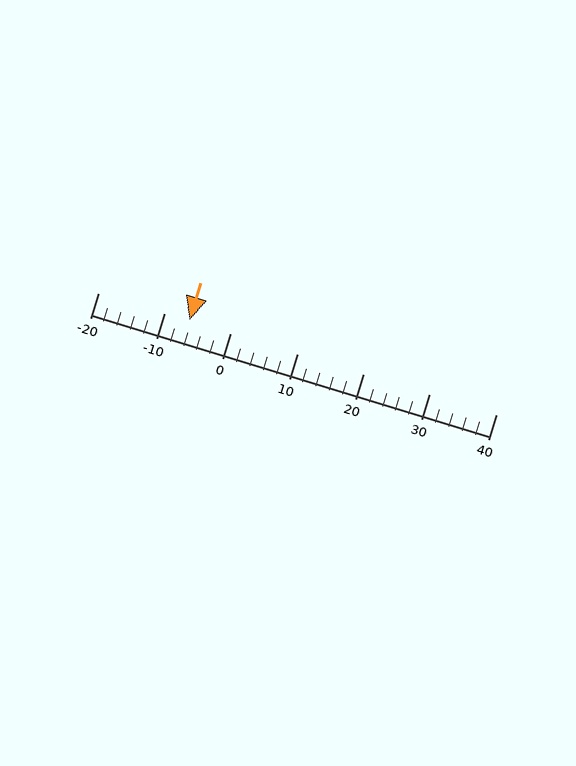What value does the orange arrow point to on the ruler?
The orange arrow points to approximately -6.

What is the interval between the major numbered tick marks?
The major tick marks are spaced 10 units apart.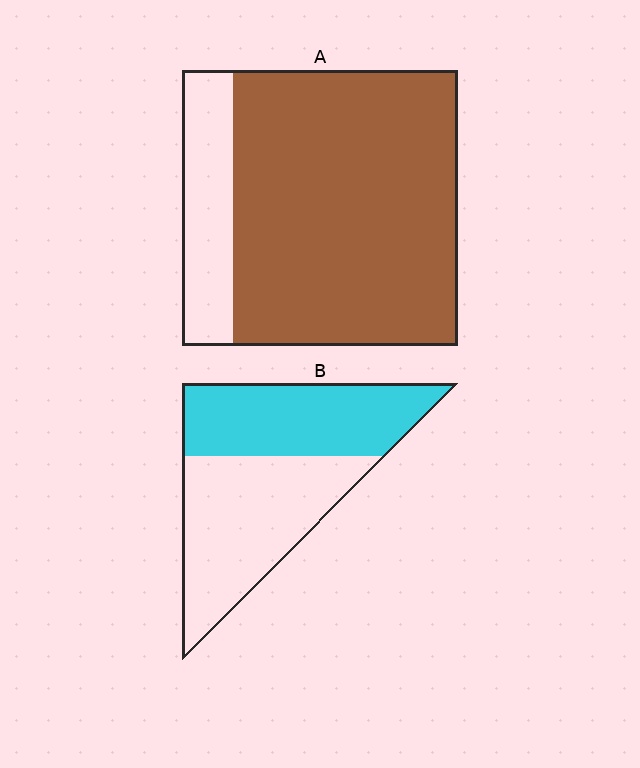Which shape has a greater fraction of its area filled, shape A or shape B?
Shape A.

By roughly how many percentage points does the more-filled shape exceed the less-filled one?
By roughly 35 percentage points (A over B).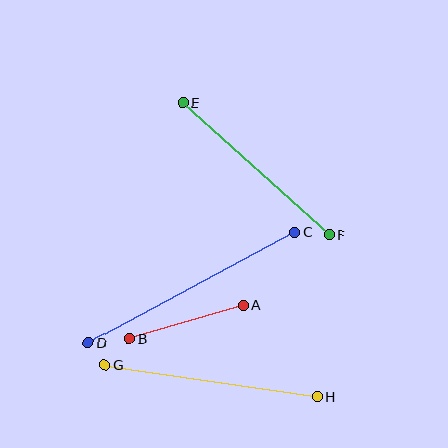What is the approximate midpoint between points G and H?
The midpoint is at approximately (211, 381) pixels.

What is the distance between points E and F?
The distance is approximately 197 pixels.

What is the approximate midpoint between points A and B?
The midpoint is at approximately (186, 322) pixels.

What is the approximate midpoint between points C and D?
The midpoint is at approximately (192, 288) pixels.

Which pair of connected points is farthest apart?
Points C and D are farthest apart.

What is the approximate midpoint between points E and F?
The midpoint is at approximately (256, 169) pixels.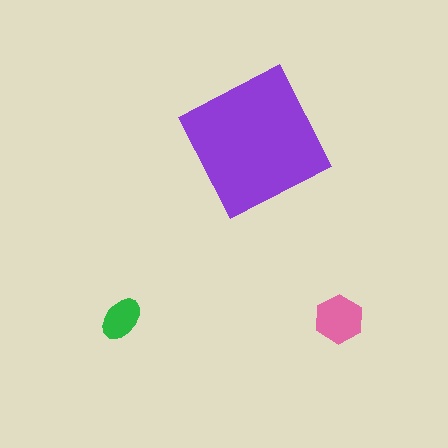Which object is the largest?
The purple square.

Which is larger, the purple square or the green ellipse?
The purple square.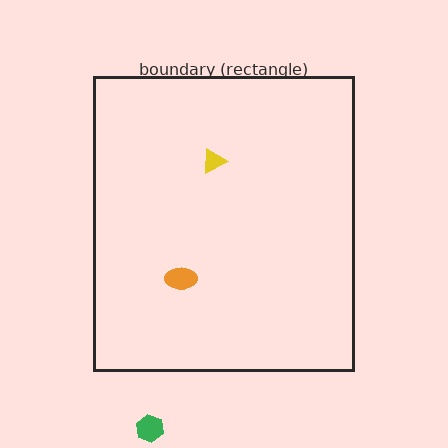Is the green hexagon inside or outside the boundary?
Outside.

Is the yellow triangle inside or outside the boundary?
Inside.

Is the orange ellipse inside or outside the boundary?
Inside.